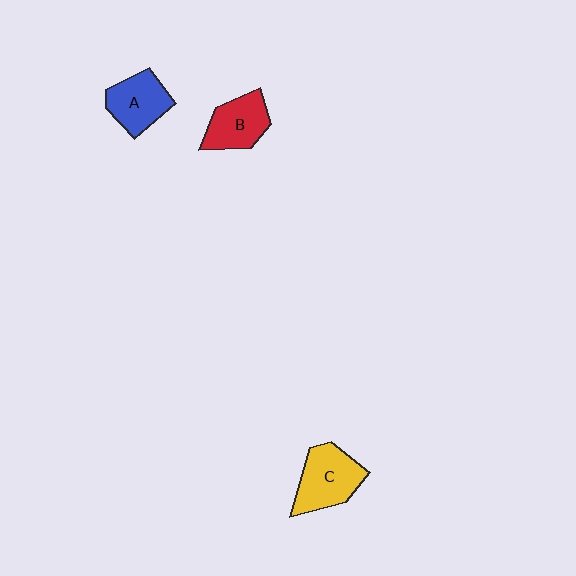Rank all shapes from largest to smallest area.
From largest to smallest: C (yellow), A (blue), B (red).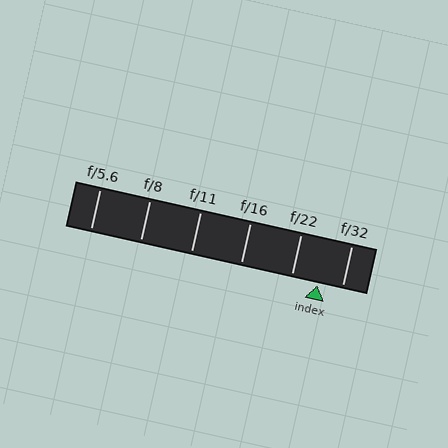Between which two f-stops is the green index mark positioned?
The index mark is between f/22 and f/32.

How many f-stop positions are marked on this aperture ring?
There are 6 f-stop positions marked.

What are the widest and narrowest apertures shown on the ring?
The widest aperture shown is f/5.6 and the narrowest is f/32.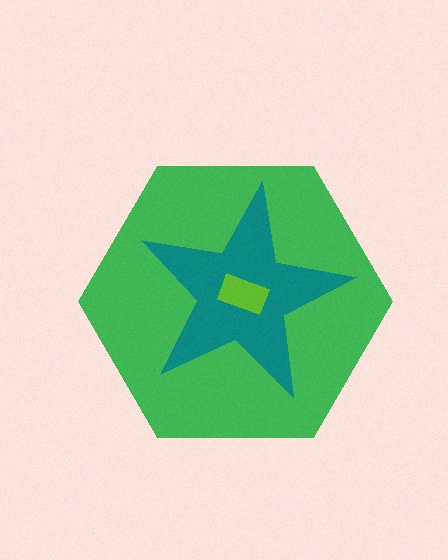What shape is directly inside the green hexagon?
The teal star.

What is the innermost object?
The lime rectangle.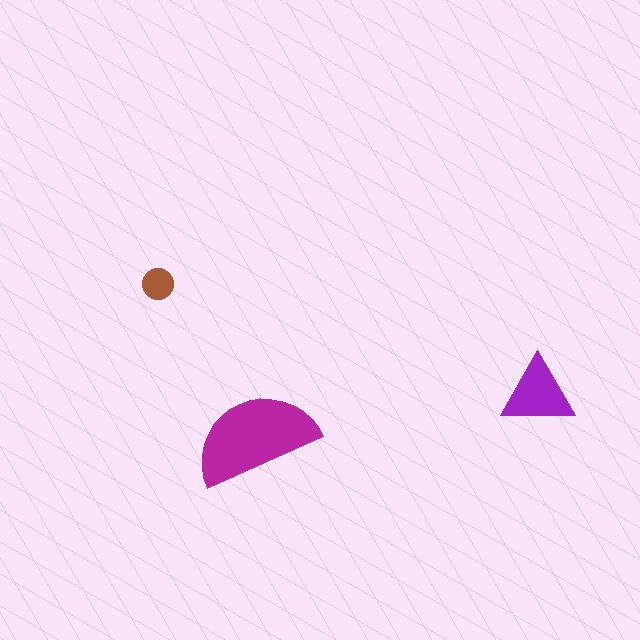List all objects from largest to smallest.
The magenta semicircle, the purple triangle, the brown circle.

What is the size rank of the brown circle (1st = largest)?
3rd.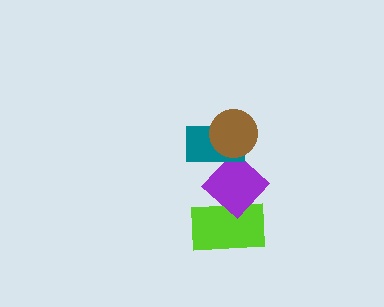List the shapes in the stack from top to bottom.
From top to bottom: the brown circle, the teal rectangle, the purple diamond, the lime rectangle.